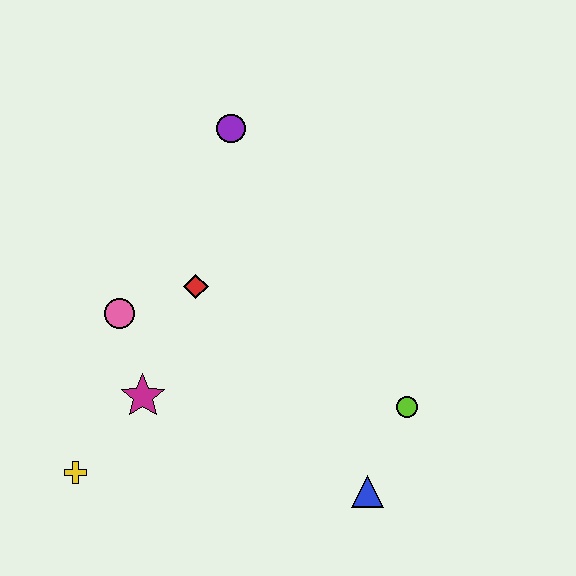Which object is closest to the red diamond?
The pink circle is closest to the red diamond.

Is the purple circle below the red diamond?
No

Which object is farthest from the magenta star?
The purple circle is farthest from the magenta star.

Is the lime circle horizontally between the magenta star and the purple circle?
No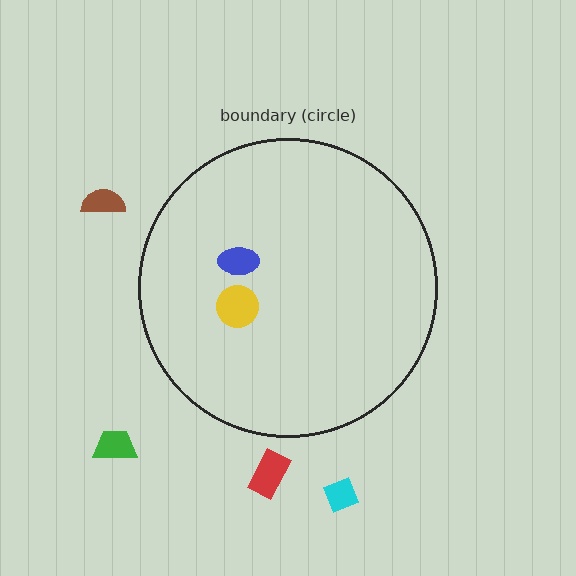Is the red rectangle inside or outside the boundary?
Outside.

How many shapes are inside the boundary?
2 inside, 4 outside.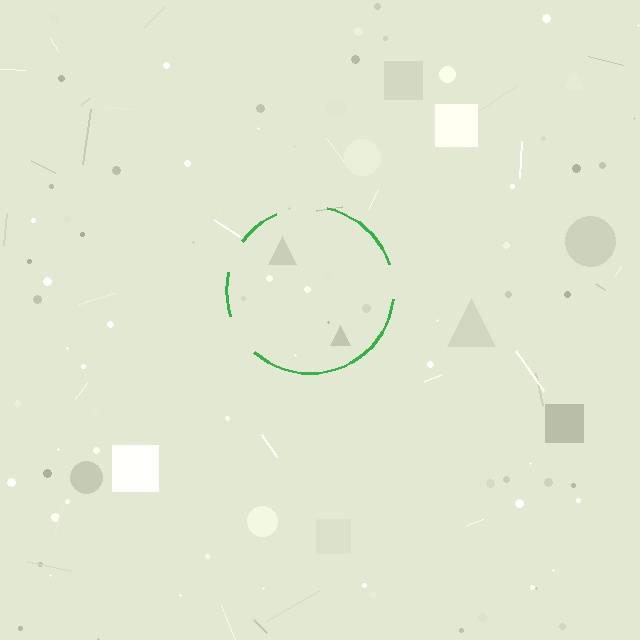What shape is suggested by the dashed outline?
The dashed outline suggests a circle.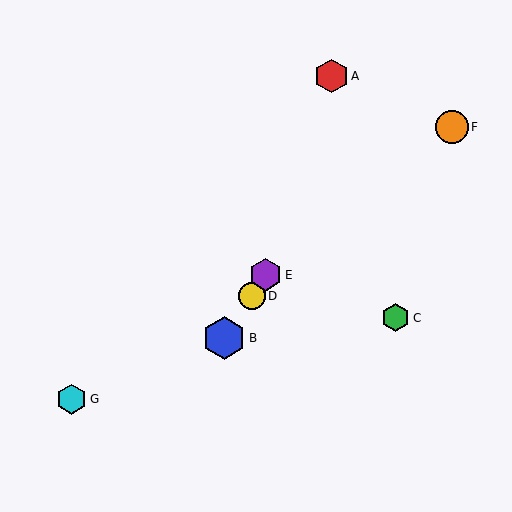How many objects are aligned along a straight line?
3 objects (B, D, E) are aligned along a straight line.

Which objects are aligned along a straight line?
Objects B, D, E are aligned along a straight line.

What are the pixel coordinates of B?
Object B is at (224, 338).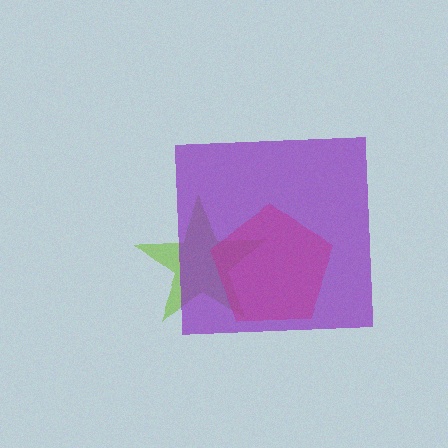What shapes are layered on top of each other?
The layered shapes are: a lime star, a purple square, a magenta pentagon.